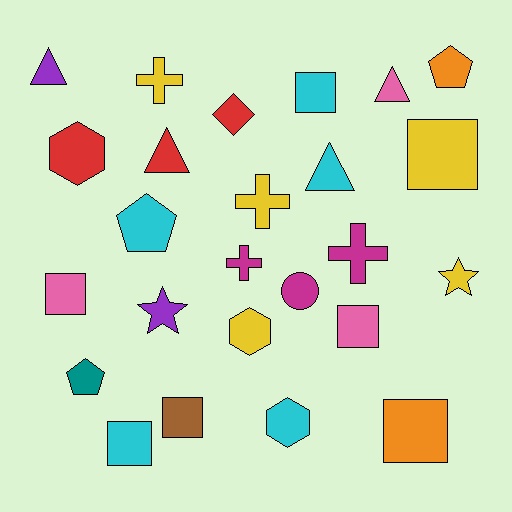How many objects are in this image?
There are 25 objects.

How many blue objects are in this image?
There are no blue objects.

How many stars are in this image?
There are 2 stars.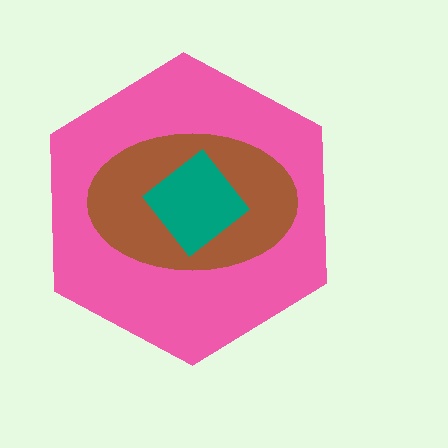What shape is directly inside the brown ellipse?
The teal diamond.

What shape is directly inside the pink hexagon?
The brown ellipse.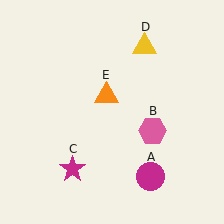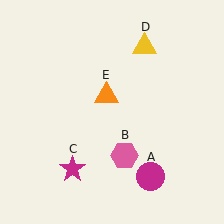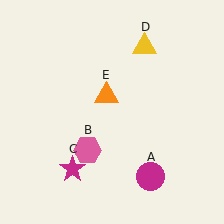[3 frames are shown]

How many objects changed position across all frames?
1 object changed position: pink hexagon (object B).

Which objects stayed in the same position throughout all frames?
Magenta circle (object A) and magenta star (object C) and yellow triangle (object D) and orange triangle (object E) remained stationary.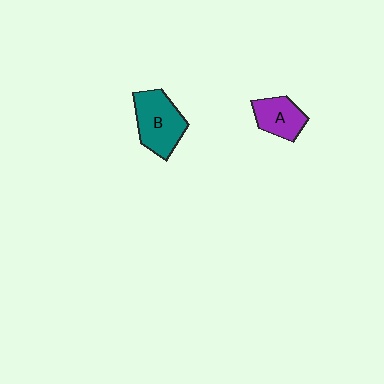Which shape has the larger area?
Shape B (teal).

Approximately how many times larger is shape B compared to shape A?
Approximately 1.5 times.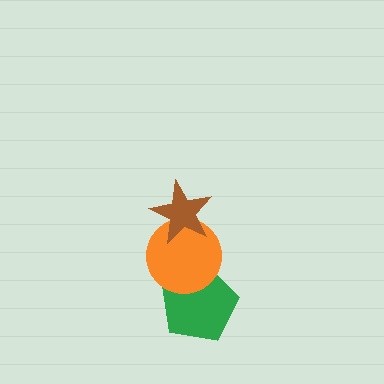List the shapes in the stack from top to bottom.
From top to bottom: the brown star, the orange circle, the green pentagon.